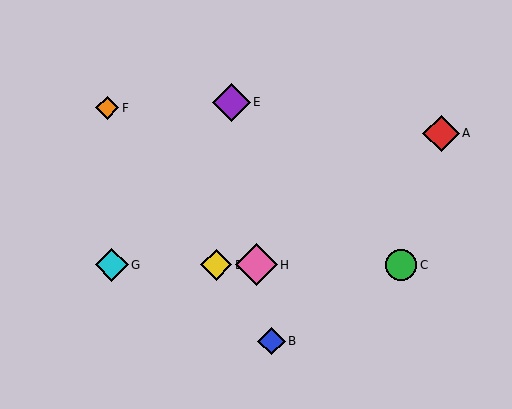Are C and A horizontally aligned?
No, C is at y≈265 and A is at y≈133.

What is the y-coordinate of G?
Object G is at y≈265.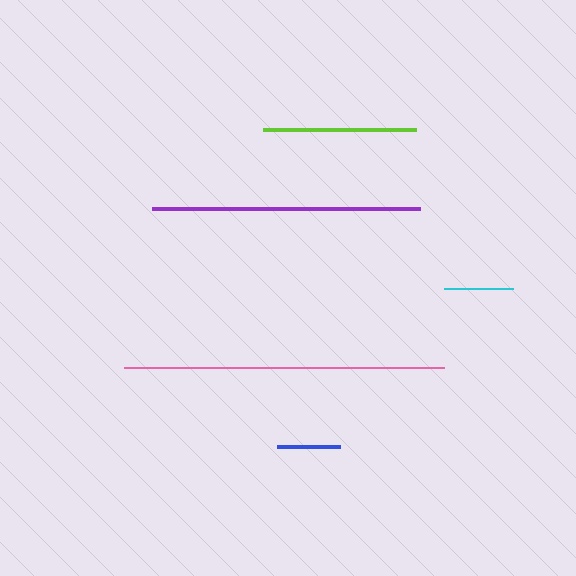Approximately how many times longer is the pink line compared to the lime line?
The pink line is approximately 2.1 times the length of the lime line.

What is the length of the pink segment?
The pink segment is approximately 320 pixels long.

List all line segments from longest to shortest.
From longest to shortest: pink, purple, lime, cyan, blue.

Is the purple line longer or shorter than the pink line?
The pink line is longer than the purple line.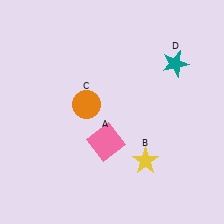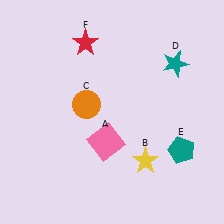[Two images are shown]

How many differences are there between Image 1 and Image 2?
There are 2 differences between the two images.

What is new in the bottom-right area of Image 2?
A teal pentagon (E) was added in the bottom-right area of Image 2.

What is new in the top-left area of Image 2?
A red star (F) was added in the top-left area of Image 2.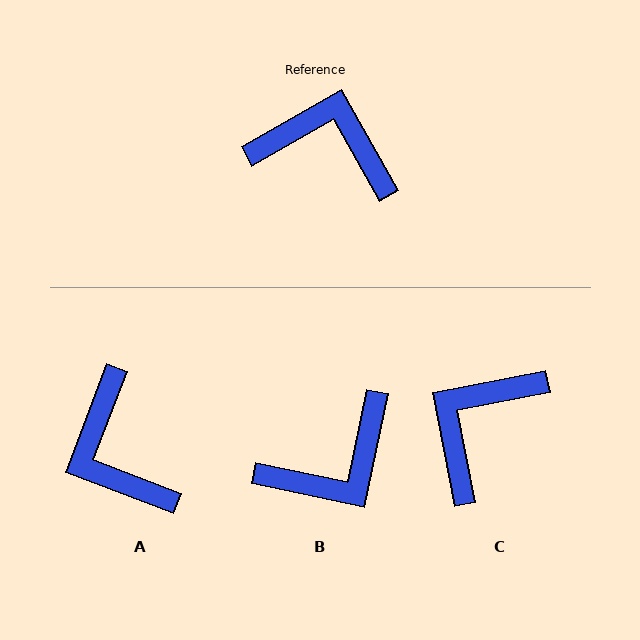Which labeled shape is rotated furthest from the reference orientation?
B, about 131 degrees away.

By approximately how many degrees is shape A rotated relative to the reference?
Approximately 129 degrees counter-clockwise.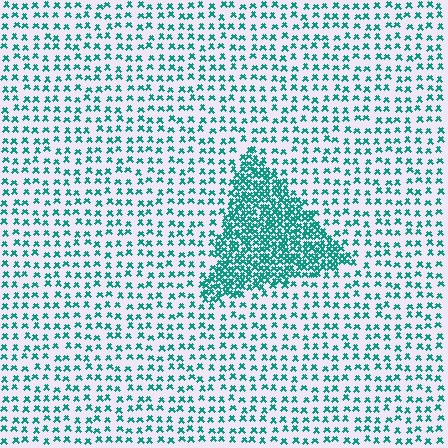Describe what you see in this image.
The image contains small teal elements arranged at two different densities. A triangle-shaped region is visible where the elements are more densely packed than the surrounding area.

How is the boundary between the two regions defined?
The boundary is defined by a change in element density (approximately 2.8x ratio). All elements are the same color, size, and shape.